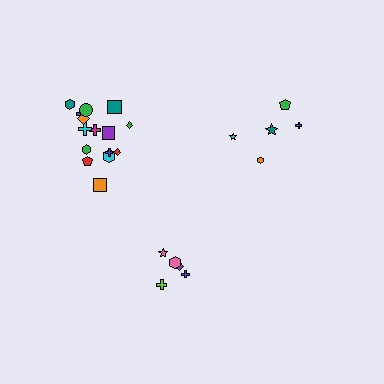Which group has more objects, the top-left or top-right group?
The top-left group.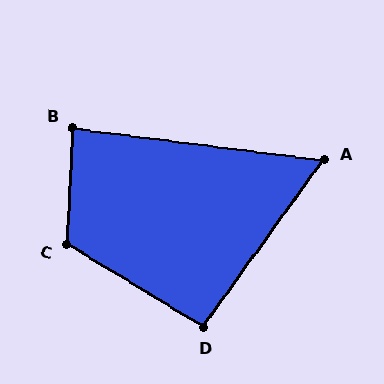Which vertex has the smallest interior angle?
A, at approximately 62 degrees.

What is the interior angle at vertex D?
Approximately 95 degrees (approximately right).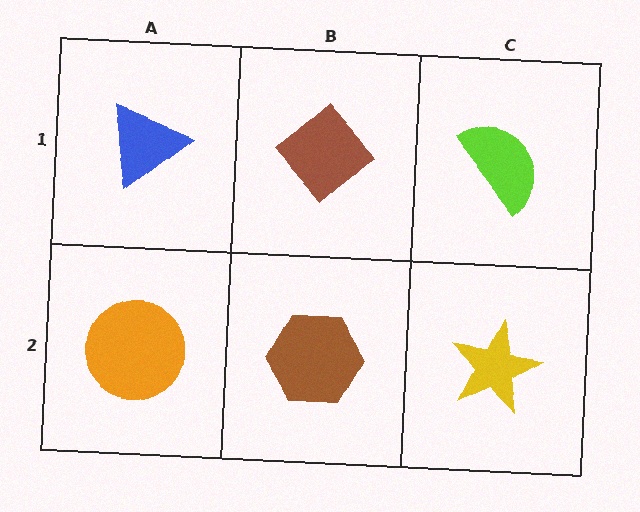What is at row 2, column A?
An orange circle.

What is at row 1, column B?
A brown diamond.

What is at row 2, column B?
A brown hexagon.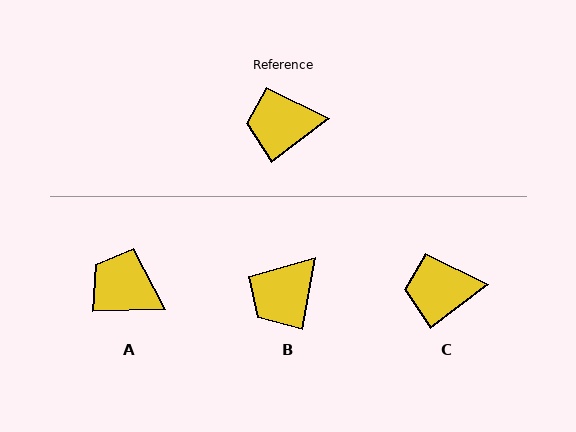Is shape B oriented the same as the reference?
No, it is off by about 42 degrees.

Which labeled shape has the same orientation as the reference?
C.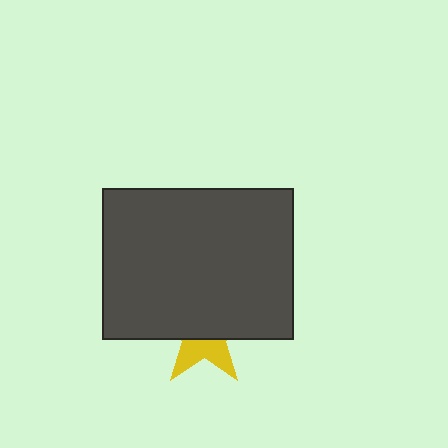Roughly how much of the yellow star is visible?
A small part of it is visible (roughly 40%).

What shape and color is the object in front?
The object in front is a dark gray rectangle.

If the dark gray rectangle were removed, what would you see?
You would see the complete yellow star.